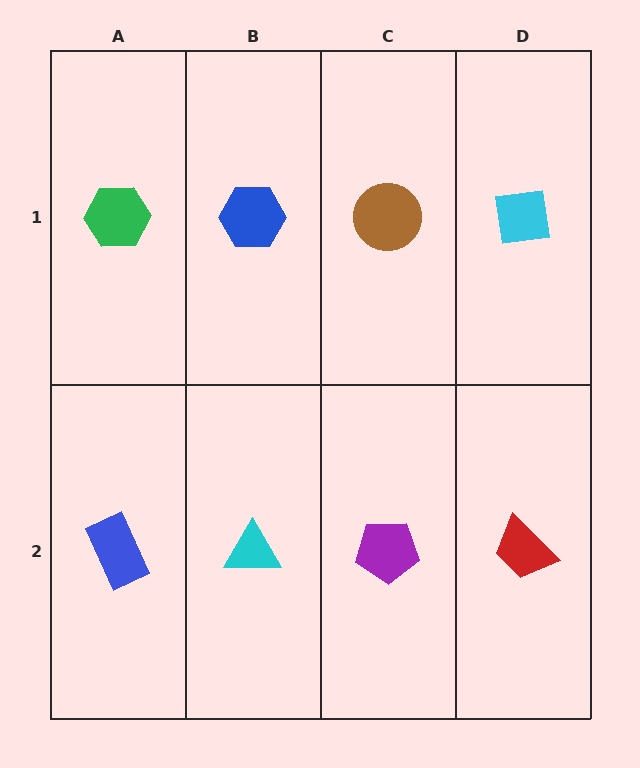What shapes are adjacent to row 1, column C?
A purple pentagon (row 2, column C), a blue hexagon (row 1, column B), a cyan square (row 1, column D).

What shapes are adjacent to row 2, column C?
A brown circle (row 1, column C), a cyan triangle (row 2, column B), a red trapezoid (row 2, column D).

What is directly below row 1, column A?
A blue rectangle.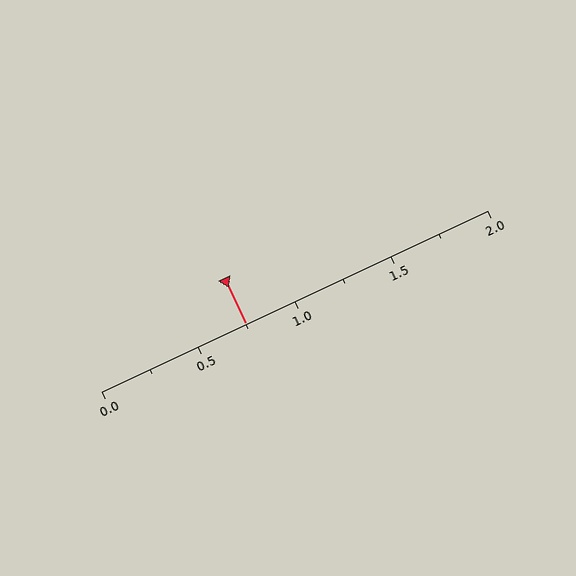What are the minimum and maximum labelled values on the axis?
The axis runs from 0.0 to 2.0.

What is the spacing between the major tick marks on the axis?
The major ticks are spaced 0.5 apart.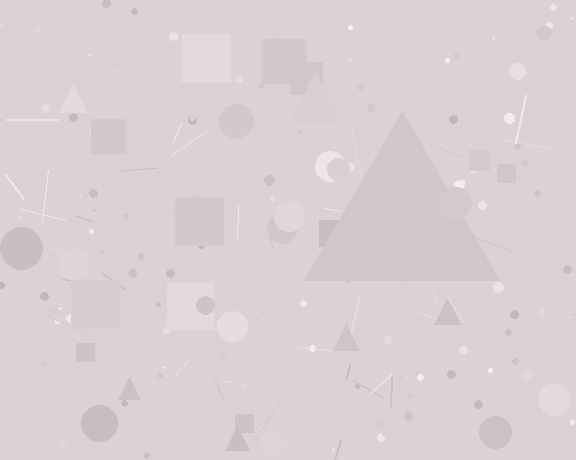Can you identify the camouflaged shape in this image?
The camouflaged shape is a triangle.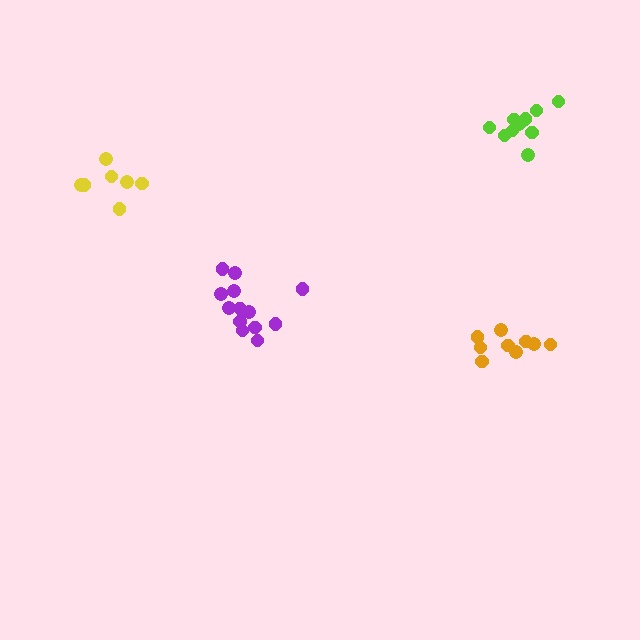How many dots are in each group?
Group 1: 11 dots, Group 2: 13 dots, Group 3: 9 dots, Group 4: 7 dots (40 total).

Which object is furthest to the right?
The lime cluster is rightmost.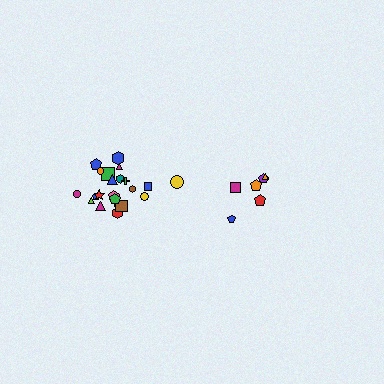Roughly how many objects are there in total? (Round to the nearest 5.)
Roughly 30 objects in total.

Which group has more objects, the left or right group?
The left group.